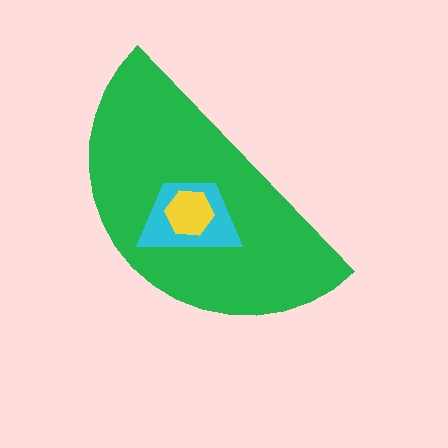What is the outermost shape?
The green semicircle.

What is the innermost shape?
The yellow hexagon.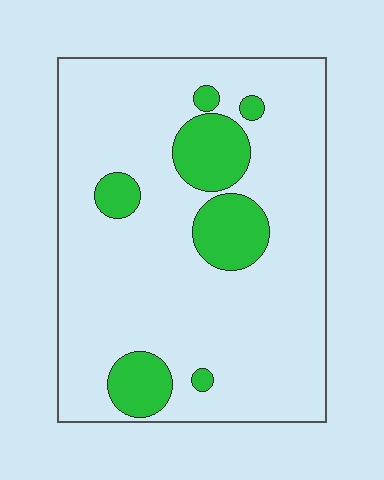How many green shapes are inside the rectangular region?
7.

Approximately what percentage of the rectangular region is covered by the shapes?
Approximately 15%.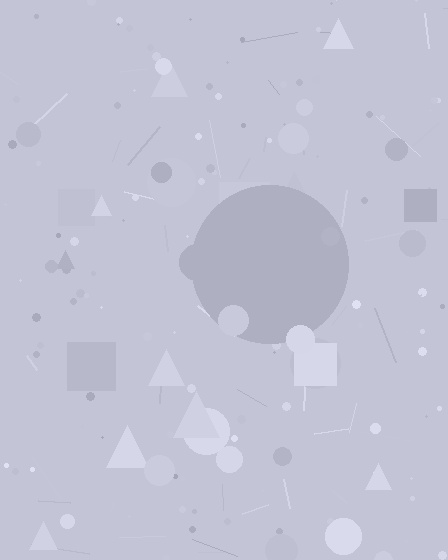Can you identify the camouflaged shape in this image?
The camouflaged shape is a circle.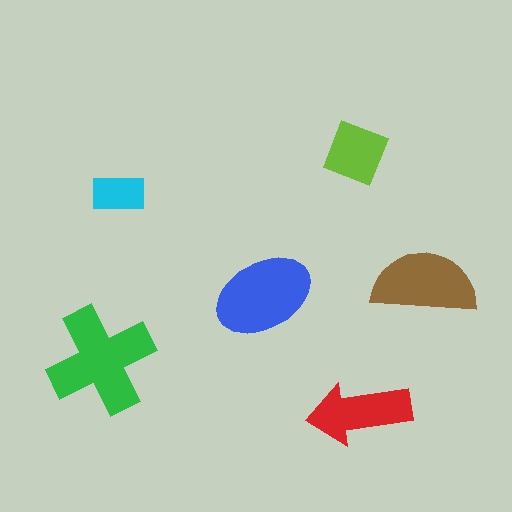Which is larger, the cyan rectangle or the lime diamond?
The lime diamond.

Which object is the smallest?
The cyan rectangle.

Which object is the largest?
The green cross.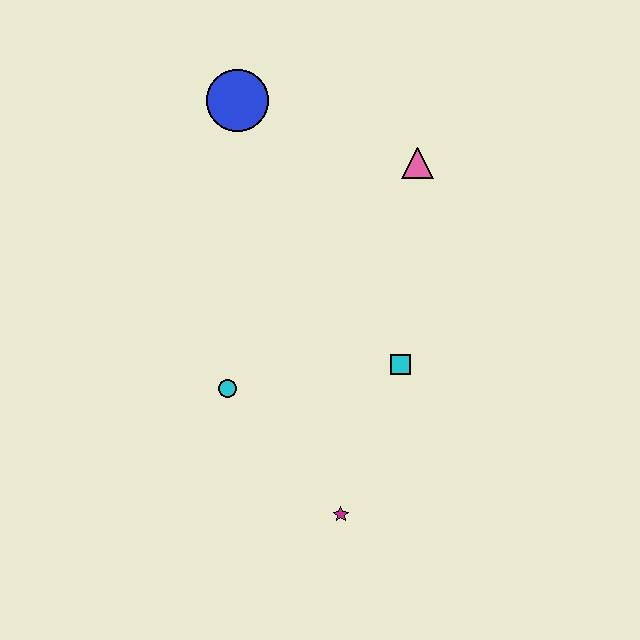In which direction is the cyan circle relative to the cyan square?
The cyan circle is to the left of the cyan square.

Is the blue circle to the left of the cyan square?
Yes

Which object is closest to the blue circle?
The pink triangle is closest to the blue circle.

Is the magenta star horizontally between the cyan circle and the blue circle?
No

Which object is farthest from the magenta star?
The blue circle is farthest from the magenta star.